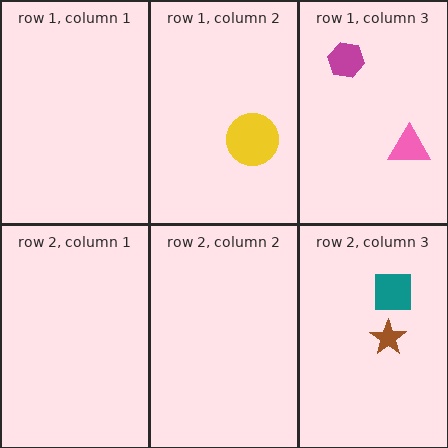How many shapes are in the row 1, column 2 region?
1.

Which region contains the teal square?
The row 2, column 3 region.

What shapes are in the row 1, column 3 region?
The magenta hexagon, the pink triangle.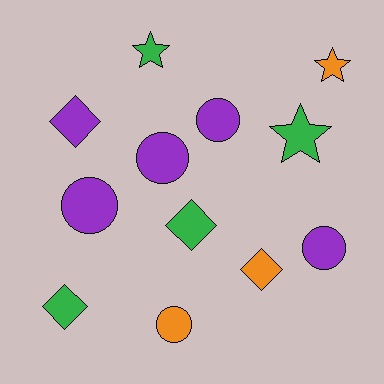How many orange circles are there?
There is 1 orange circle.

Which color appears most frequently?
Purple, with 5 objects.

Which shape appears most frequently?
Circle, with 5 objects.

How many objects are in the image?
There are 12 objects.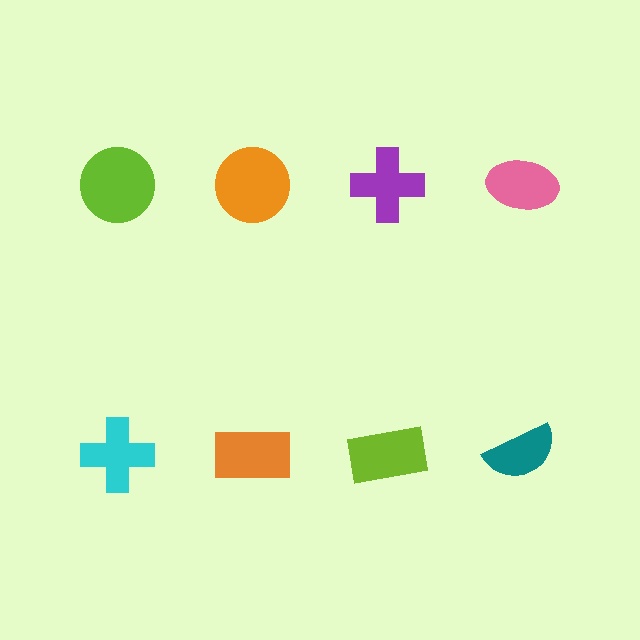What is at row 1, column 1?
A lime circle.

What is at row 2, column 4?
A teal semicircle.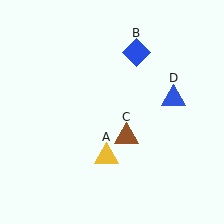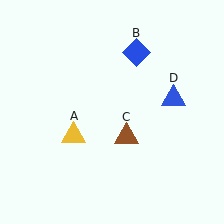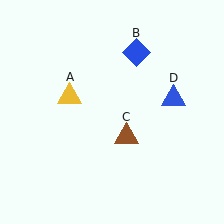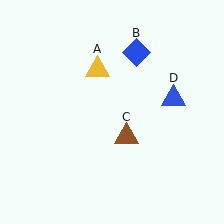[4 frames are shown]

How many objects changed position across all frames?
1 object changed position: yellow triangle (object A).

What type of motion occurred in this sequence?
The yellow triangle (object A) rotated clockwise around the center of the scene.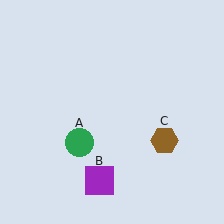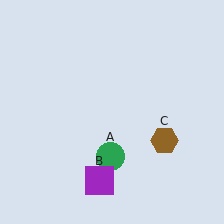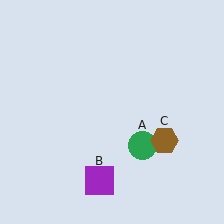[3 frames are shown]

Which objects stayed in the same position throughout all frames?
Purple square (object B) and brown hexagon (object C) remained stationary.